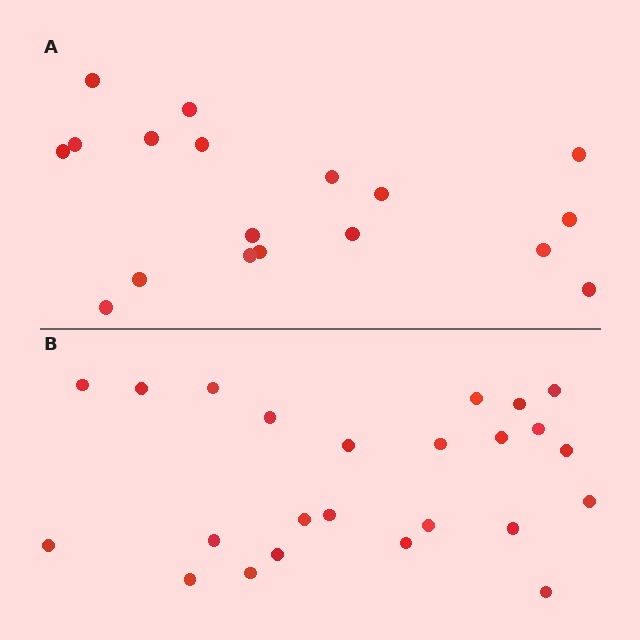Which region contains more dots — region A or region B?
Region B (the bottom region) has more dots.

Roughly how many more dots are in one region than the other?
Region B has about 6 more dots than region A.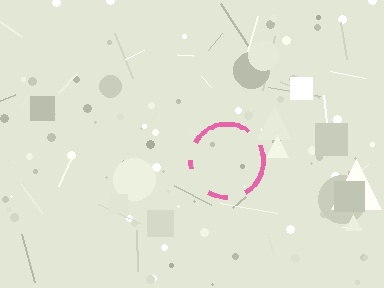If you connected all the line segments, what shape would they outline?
They would outline a circle.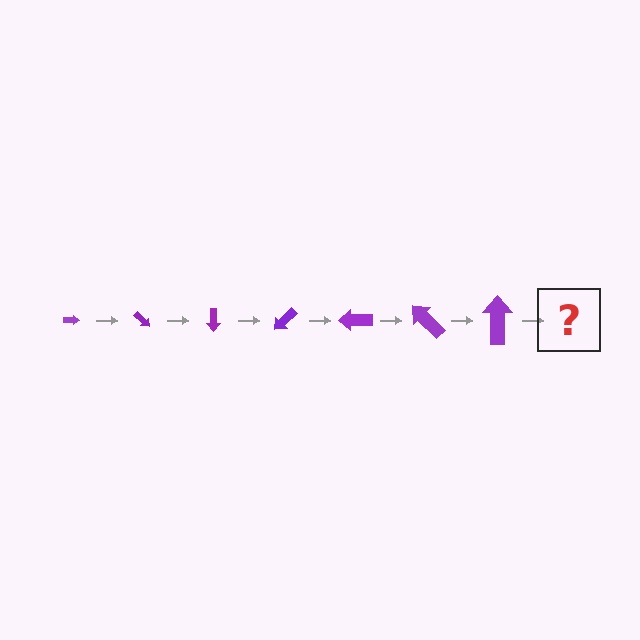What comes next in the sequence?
The next element should be an arrow, larger than the previous one and rotated 315 degrees from the start.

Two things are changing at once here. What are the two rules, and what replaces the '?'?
The two rules are that the arrow grows larger each step and it rotates 45 degrees each step. The '?' should be an arrow, larger than the previous one and rotated 315 degrees from the start.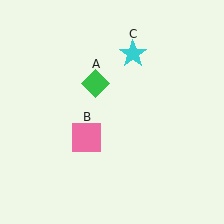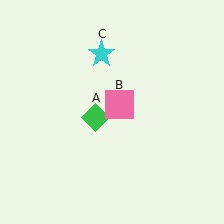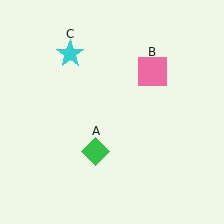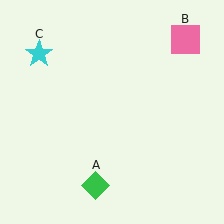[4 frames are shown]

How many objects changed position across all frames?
3 objects changed position: green diamond (object A), pink square (object B), cyan star (object C).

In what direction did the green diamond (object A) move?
The green diamond (object A) moved down.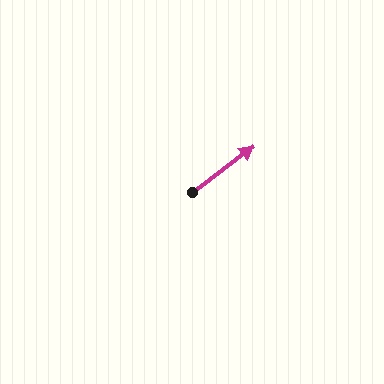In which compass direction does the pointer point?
Northeast.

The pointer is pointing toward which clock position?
Roughly 2 o'clock.